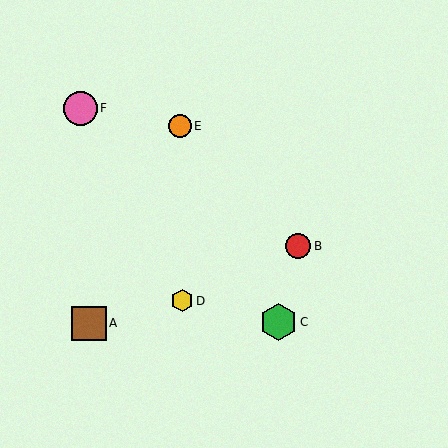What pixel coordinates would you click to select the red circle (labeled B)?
Click at (298, 246) to select the red circle B.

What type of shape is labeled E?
Shape E is an orange circle.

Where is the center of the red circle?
The center of the red circle is at (298, 246).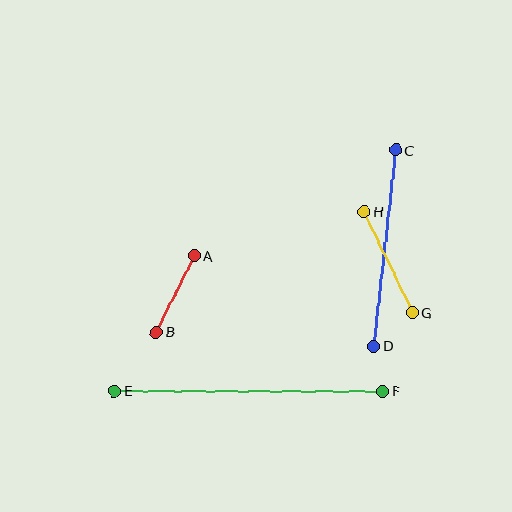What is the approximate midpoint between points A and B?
The midpoint is at approximately (175, 294) pixels.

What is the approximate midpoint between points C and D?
The midpoint is at approximately (385, 248) pixels.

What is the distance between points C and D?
The distance is approximately 197 pixels.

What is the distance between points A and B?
The distance is approximately 85 pixels.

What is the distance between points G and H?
The distance is approximately 112 pixels.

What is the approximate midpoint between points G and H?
The midpoint is at approximately (388, 262) pixels.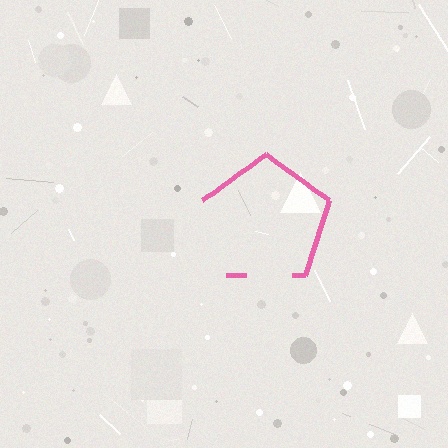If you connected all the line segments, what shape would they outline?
They would outline a pentagon.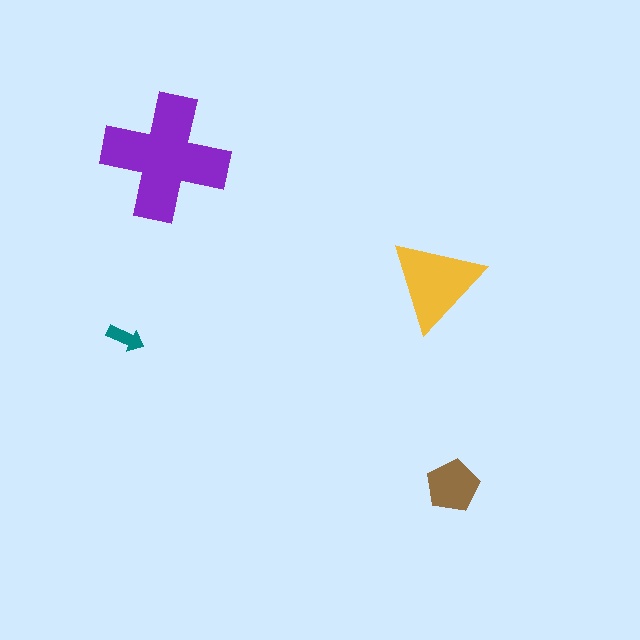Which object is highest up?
The purple cross is topmost.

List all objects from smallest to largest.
The teal arrow, the brown pentagon, the yellow triangle, the purple cross.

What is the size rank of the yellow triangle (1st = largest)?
2nd.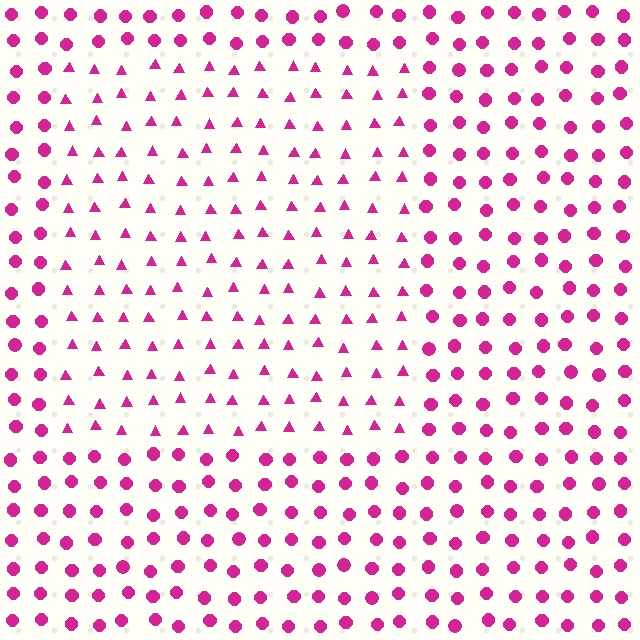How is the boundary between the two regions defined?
The boundary is defined by a change in element shape: triangles inside vs. circles outside. All elements share the same color and spacing.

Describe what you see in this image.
The image is filled with small magenta elements arranged in a uniform grid. A rectangle-shaped region contains triangles, while the surrounding area contains circles. The boundary is defined purely by the change in element shape.